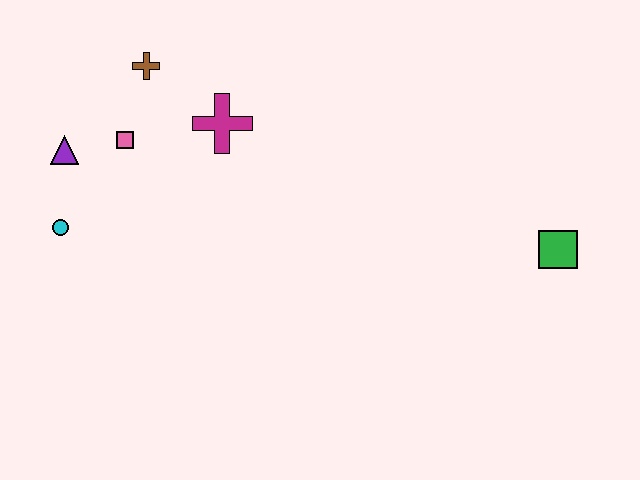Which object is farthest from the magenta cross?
The green square is farthest from the magenta cross.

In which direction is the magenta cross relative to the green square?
The magenta cross is to the left of the green square.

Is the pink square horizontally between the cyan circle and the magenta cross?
Yes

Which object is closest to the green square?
The magenta cross is closest to the green square.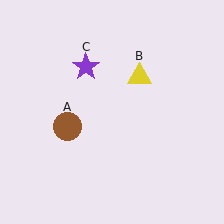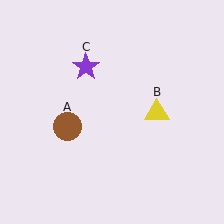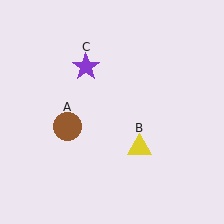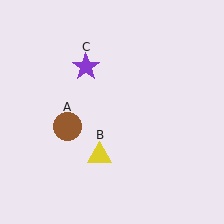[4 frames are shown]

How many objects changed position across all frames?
1 object changed position: yellow triangle (object B).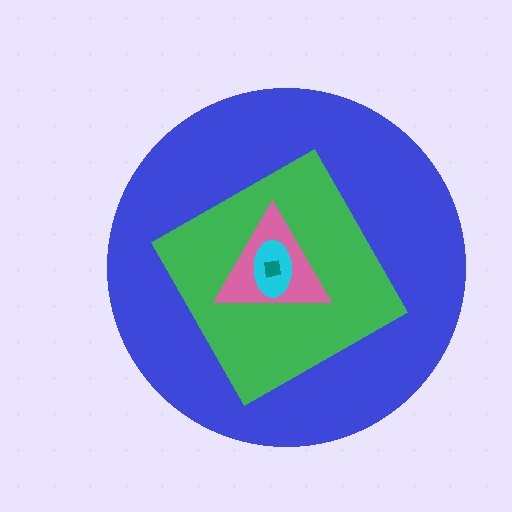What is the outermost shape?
The blue circle.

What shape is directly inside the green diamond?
The pink triangle.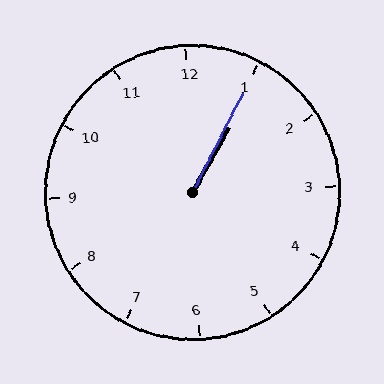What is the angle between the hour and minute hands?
Approximately 2 degrees.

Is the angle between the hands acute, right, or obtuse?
It is acute.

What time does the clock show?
1:05.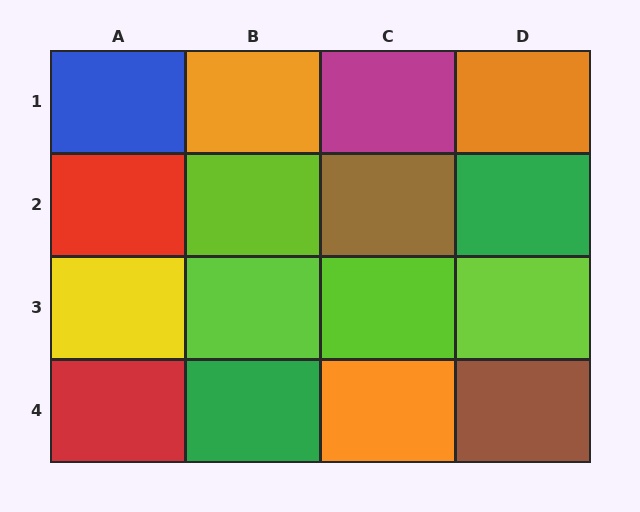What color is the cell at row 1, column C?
Magenta.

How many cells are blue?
1 cell is blue.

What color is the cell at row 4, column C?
Orange.